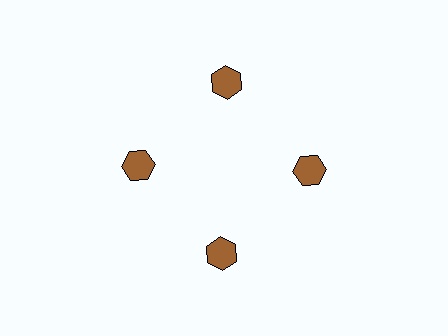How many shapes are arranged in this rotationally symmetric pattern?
There are 4 shapes, arranged in 4 groups of 1.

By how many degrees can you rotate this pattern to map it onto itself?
The pattern maps onto itself every 90 degrees of rotation.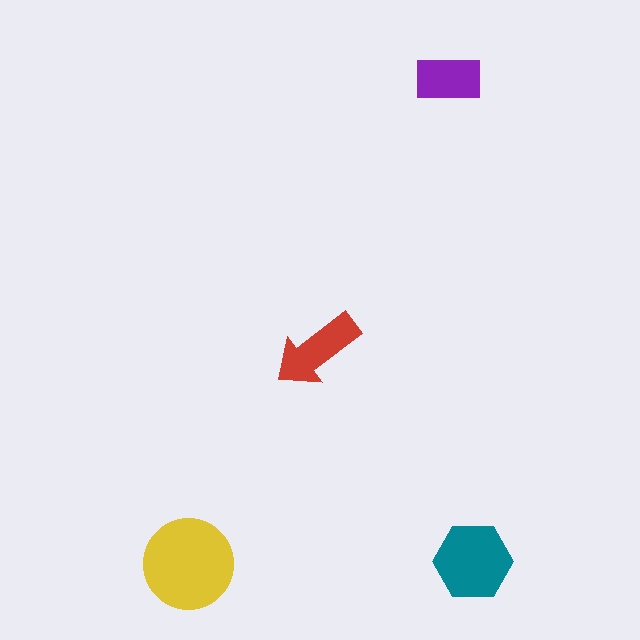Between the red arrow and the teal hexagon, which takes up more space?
The teal hexagon.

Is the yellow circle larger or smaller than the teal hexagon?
Larger.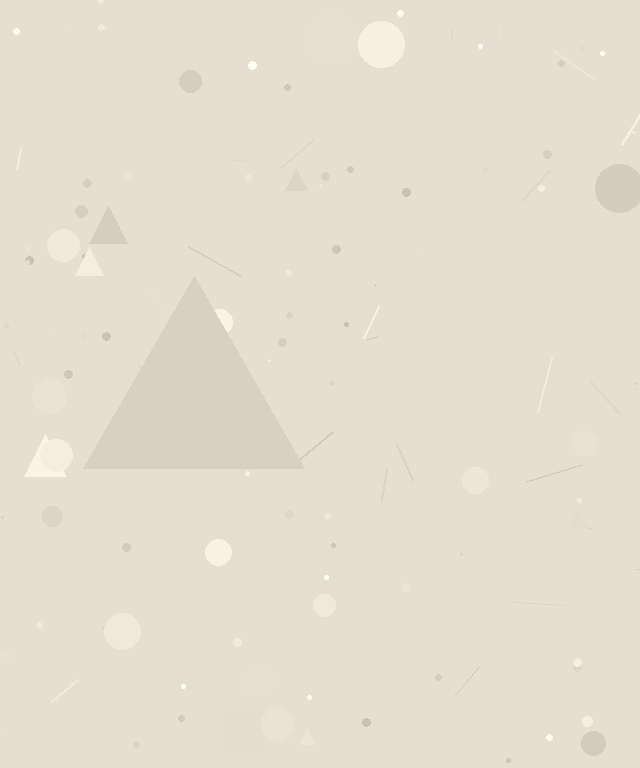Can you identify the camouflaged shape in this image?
The camouflaged shape is a triangle.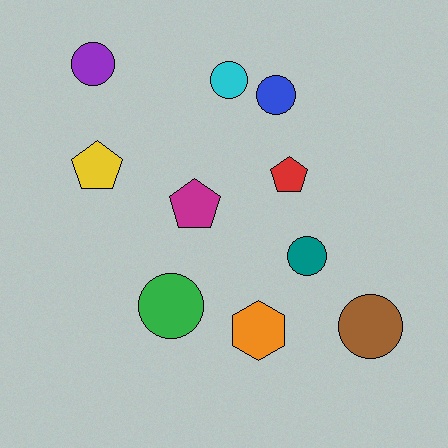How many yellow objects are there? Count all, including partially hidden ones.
There is 1 yellow object.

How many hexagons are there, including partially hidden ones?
There is 1 hexagon.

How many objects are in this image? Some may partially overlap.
There are 10 objects.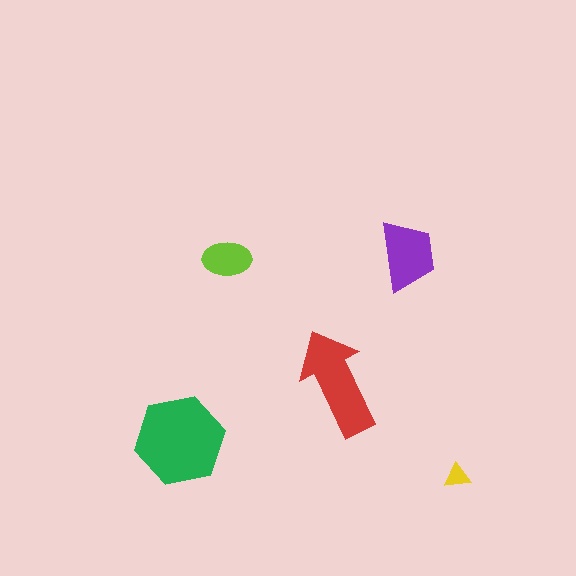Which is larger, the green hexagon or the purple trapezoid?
The green hexagon.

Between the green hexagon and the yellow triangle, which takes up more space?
The green hexagon.